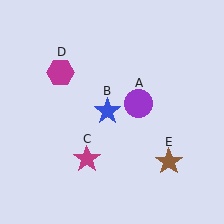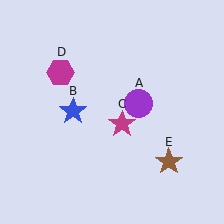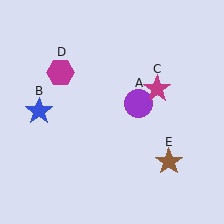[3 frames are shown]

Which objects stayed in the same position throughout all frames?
Purple circle (object A) and magenta hexagon (object D) and brown star (object E) remained stationary.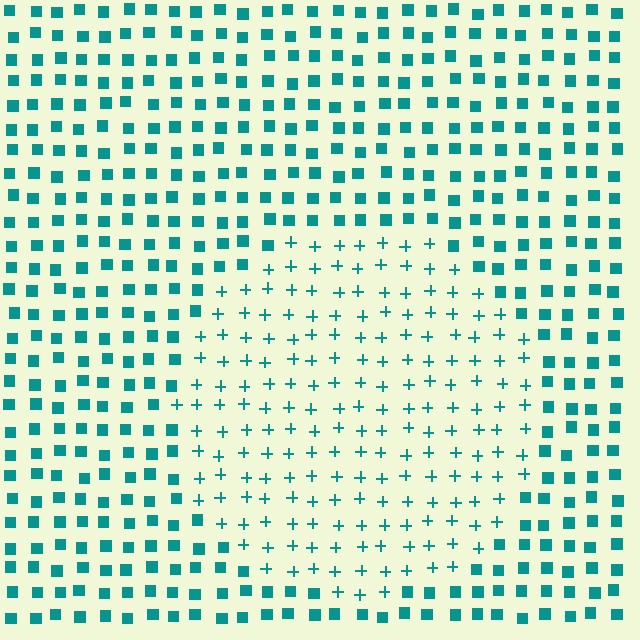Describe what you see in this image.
The image is filled with small teal elements arranged in a uniform grid. A circle-shaped region contains plus signs, while the surrounding area contains squares. The boundary is defined purely by the change in element shape.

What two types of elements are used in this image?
The image uses plus signs inside the circle region and squares outside it.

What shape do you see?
I see a circle.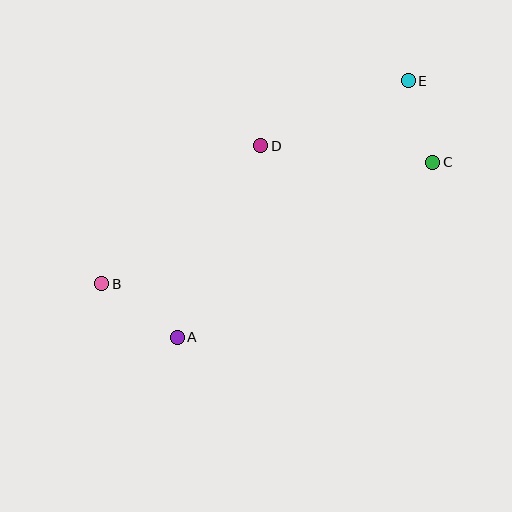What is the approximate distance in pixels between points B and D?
The distance between B and D is approximately 210 pixels.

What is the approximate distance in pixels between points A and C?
The distance between A and C is approximately 310 pixels.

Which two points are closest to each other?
Points C and E are closest to each other.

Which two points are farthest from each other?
Points B and E are farthest from each other.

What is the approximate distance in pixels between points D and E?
The distance between D and E is approximately 161 pixels.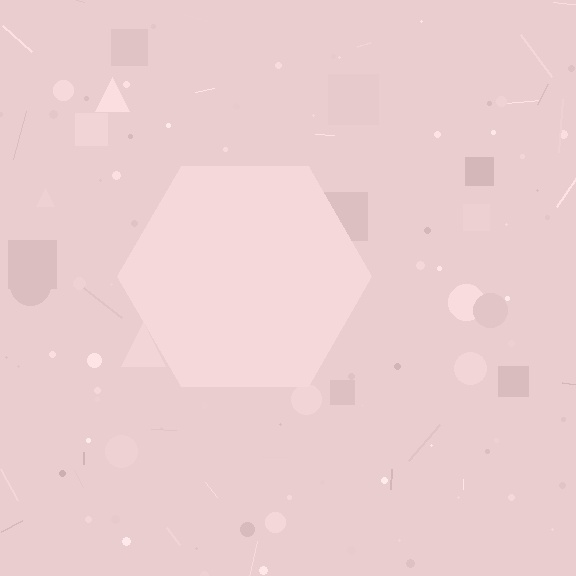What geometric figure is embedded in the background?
A hexagon is embedded in the background.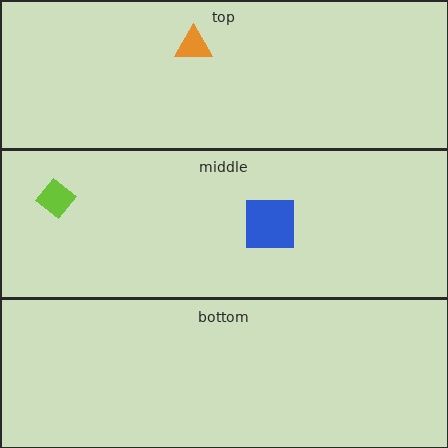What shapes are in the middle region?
The lime diamond, the blue square.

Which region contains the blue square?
The middle region.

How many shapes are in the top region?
1.